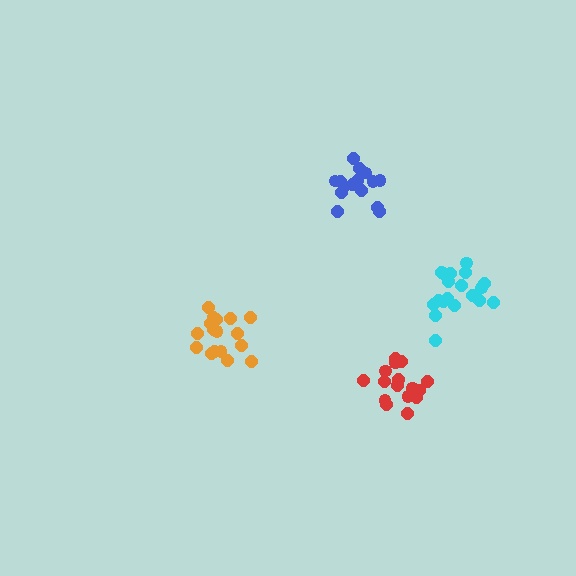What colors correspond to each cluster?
The clusters are colored: orange, blue, cyan, red.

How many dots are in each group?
Group 1: 17 dots, Group 2: 15 dots, Group 3: 19 dots, Group 4: 17 dots (68 total).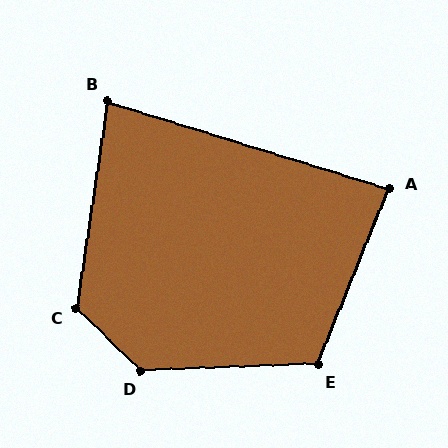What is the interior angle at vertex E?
Approximately 114 degrees (obtuse).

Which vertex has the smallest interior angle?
B, at approximately 81 degrees.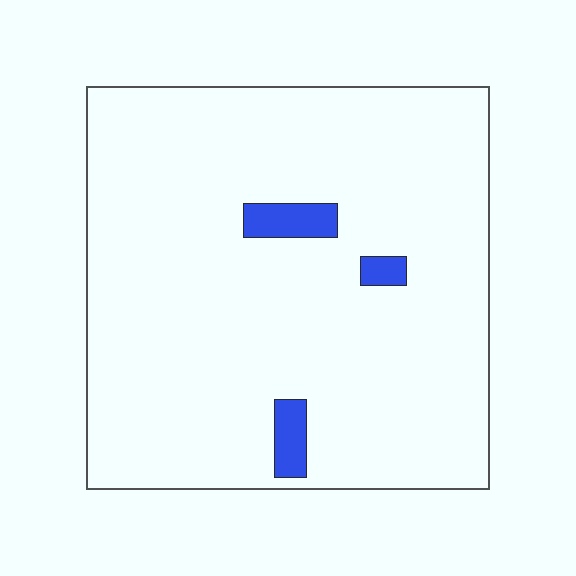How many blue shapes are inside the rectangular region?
3.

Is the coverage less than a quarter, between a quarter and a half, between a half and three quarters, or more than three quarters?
Less than a quarter.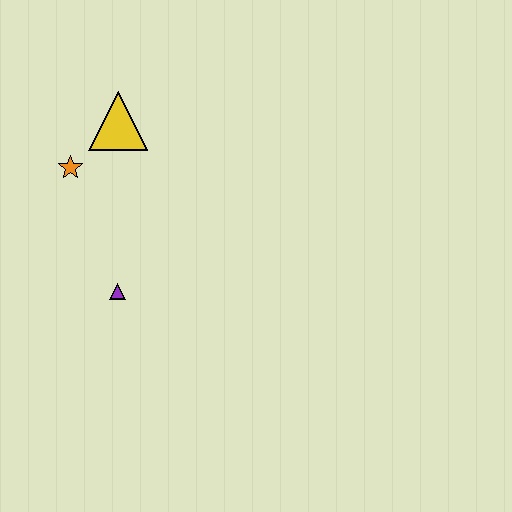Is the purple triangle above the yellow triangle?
No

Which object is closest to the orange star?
The yellow triangle is closest to the orange star.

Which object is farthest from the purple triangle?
The yellow triangle is farthest from the purple triangle.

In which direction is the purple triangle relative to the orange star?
The purple triangle is below the orange star.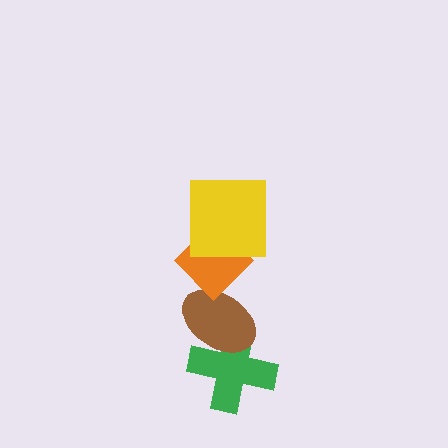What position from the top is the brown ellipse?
The brown ellipse is 3rd from the top.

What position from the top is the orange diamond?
The orange diamond is 2nd from the top.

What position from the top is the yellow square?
The yellow square is 1st from the top.